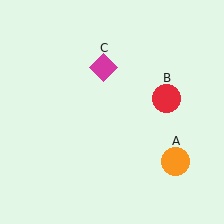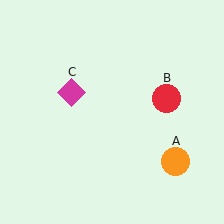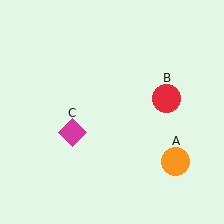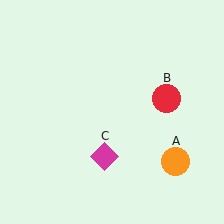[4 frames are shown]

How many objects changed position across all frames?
1 object changed position: magenta diamond (object C).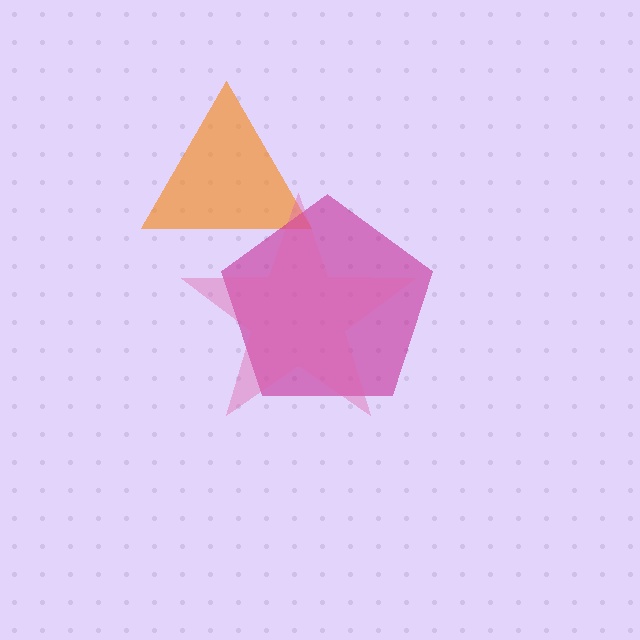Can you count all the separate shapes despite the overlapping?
Yes, there are 3 separate shapes.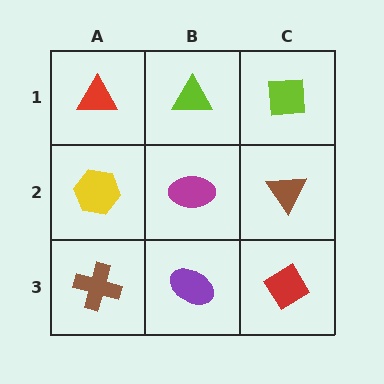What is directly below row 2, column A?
A brown cross.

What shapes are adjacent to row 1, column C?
A brown triangle (row 2, column C), a lime triangle (row 1, column B).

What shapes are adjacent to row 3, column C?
A brown triangle (row 2, column C), a purple ellipse (row 3, column B).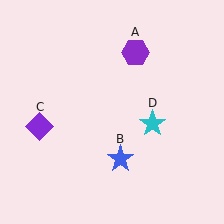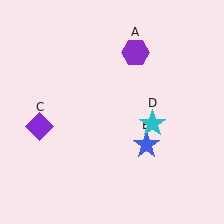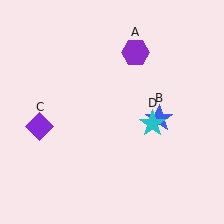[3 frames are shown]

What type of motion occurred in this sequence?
The blue star (object B) rotated counterclockwise around the center of the scene.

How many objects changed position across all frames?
1 object changed position: blue star (object B).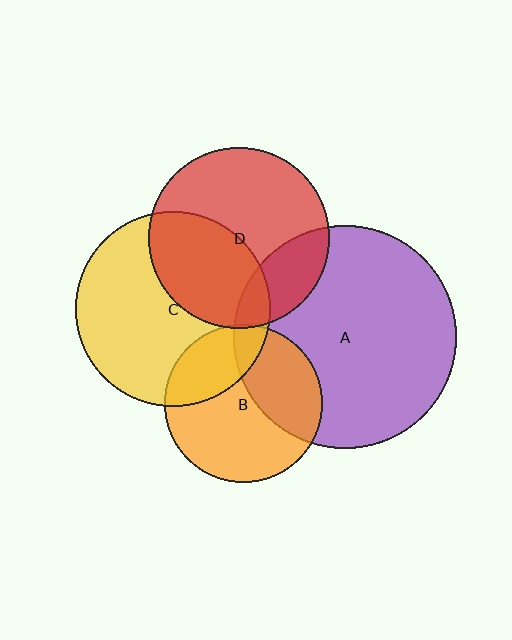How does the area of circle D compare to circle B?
Approximately 1.3 times.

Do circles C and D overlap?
Yes.